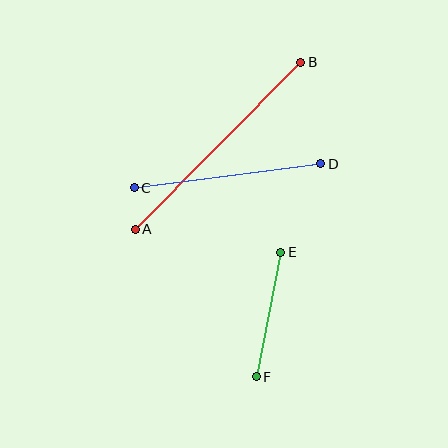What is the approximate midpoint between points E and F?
The midpoint is at approximately (269, 314) pixels.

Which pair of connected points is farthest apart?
Points A and B are farthest apart.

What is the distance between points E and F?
The distance is approximately 127 pixels.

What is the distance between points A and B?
The distance is approximately 235 pixels.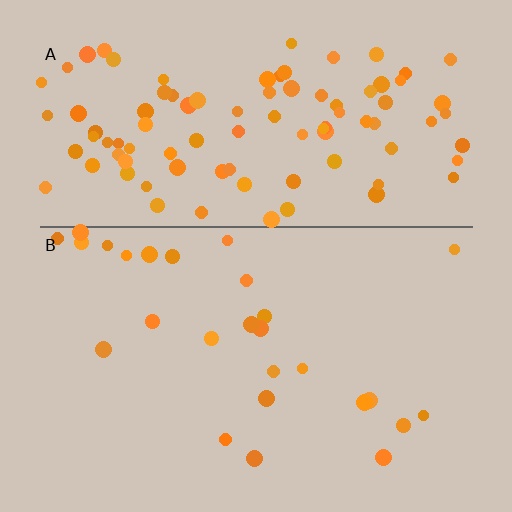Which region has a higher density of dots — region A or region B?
A (the top).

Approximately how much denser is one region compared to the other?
Approximately 3.7× — region A over region B.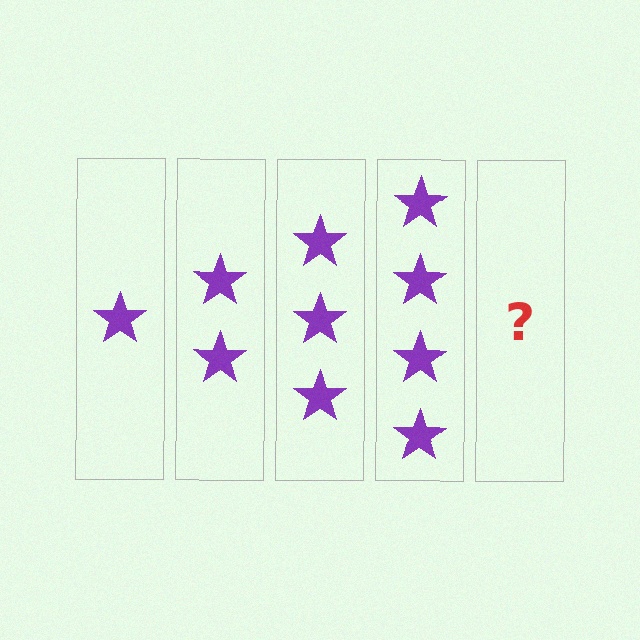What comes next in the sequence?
The next element should be 5 stars.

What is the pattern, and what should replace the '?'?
The pattern is that each step adds one more star. The '?' should be 5 stars.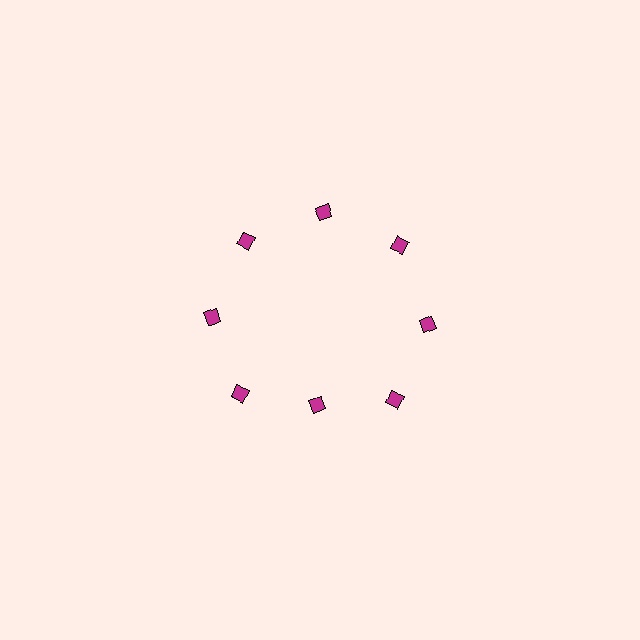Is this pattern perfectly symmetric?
No. The 8 magenta diamonds are arranged in a ring, but one element near the 6 o'clock position is pulled inward toward the center, breaking the 8-fold rotational symmetry.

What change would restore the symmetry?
The symmetry would be restored by moving it outward, back onto the ring so that all 8 diamonds sit at equal angles and equal distance from the center.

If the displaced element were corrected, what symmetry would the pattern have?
It would have 8-fold rotational symmetry — the pattern would map onto itself every 45 degrees.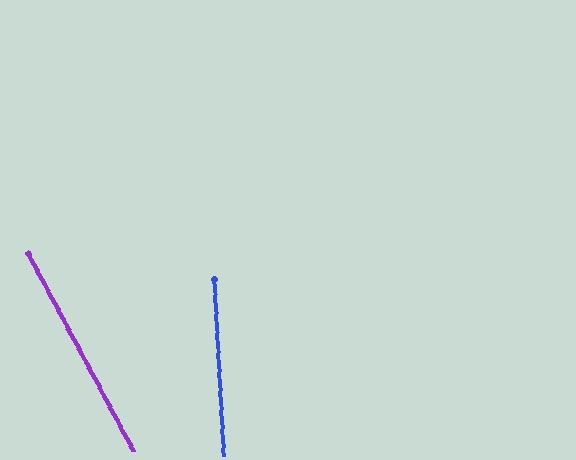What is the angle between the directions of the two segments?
Approximately 25 degrees.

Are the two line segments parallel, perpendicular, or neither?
Neither parallel nor perpendicular — they differ by about 25°.